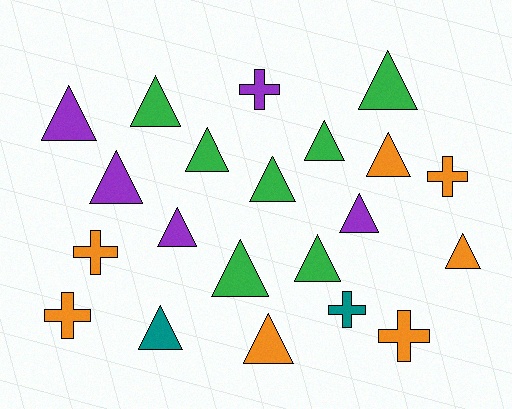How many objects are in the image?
There are 21 objects.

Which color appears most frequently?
Orange, with 7 objects.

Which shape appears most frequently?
Triangle, with 15 objects.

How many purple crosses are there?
There is 1 purple cross.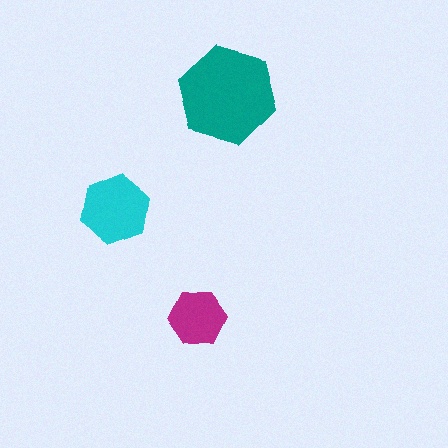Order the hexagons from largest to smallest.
the teal one, the cyan one, the magenta one.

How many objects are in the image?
There are 3 objects in the image.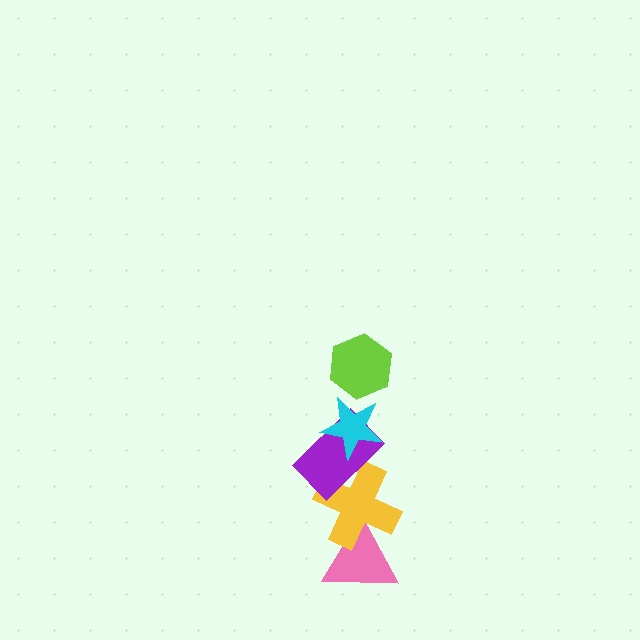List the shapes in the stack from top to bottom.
From top to bottom: the lime hexagon, the cyan star, the purple rectangle, the yellow cross, the pink triangle.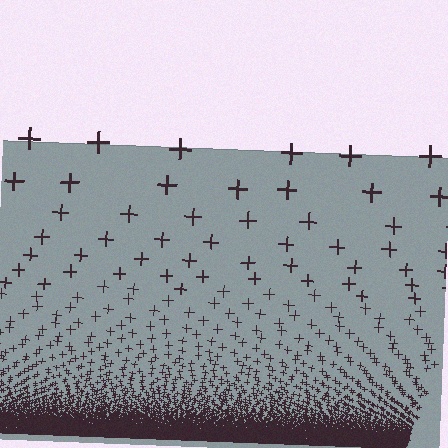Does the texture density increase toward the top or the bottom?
Density increases toward the bottom.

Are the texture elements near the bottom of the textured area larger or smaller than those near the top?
Smaller. The gradient is inverted — elements near the bottom are smaller and denser.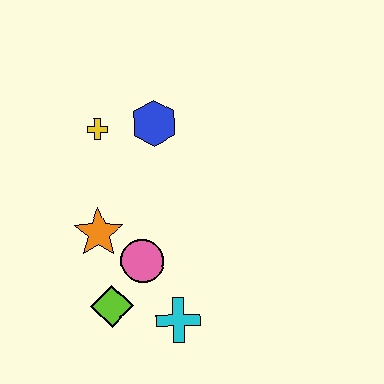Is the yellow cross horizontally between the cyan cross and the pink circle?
No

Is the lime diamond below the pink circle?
Yes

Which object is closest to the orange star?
The pink circle is closest to the orange star.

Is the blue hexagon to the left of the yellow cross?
No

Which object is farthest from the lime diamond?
The blue hexagon is farthest from the lime diamond.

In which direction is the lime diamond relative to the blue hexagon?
The lime diamond is below the blue hexagon.